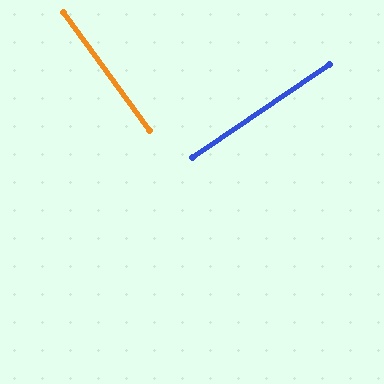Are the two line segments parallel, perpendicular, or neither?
Perpendicular — they meet at approximately 88°.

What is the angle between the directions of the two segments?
Approximately 88 degrees.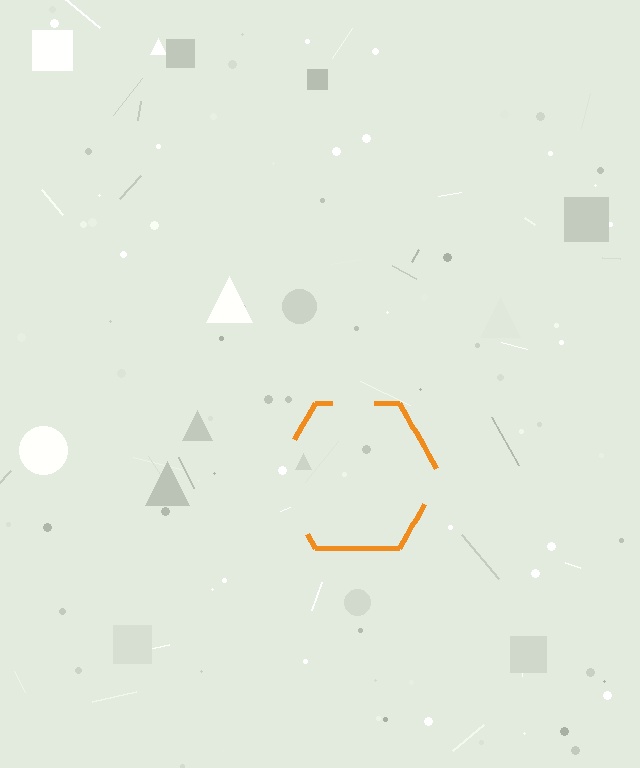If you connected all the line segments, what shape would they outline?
They would outline a hexagon.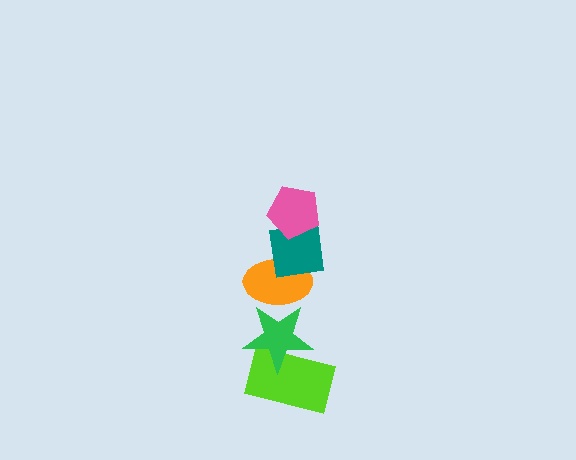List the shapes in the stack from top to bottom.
From top to bottom: the pink pentagon, the teal square, the orange ellipse, the green star, the lime rectangle.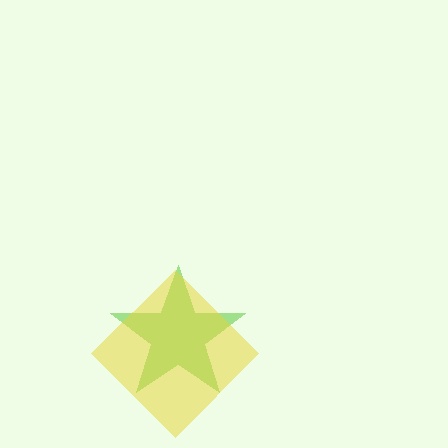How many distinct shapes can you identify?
There are 2 distinct shapes: a lime star, a yellow diamond.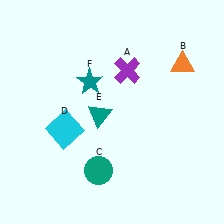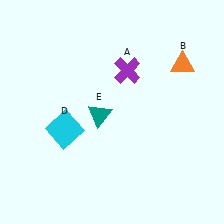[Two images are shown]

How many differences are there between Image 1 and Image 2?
There are 2 differences between the two images.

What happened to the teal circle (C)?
The teal circle (C) was removed in Image 2. It was in the bottom-left area of Image 1.